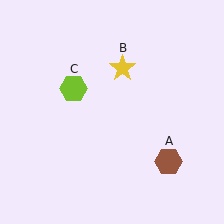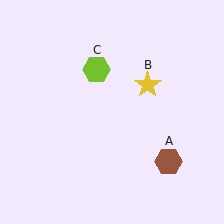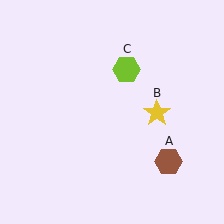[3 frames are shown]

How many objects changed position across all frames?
2 objects changed position: yellow star (object B), lime hexagon (object C).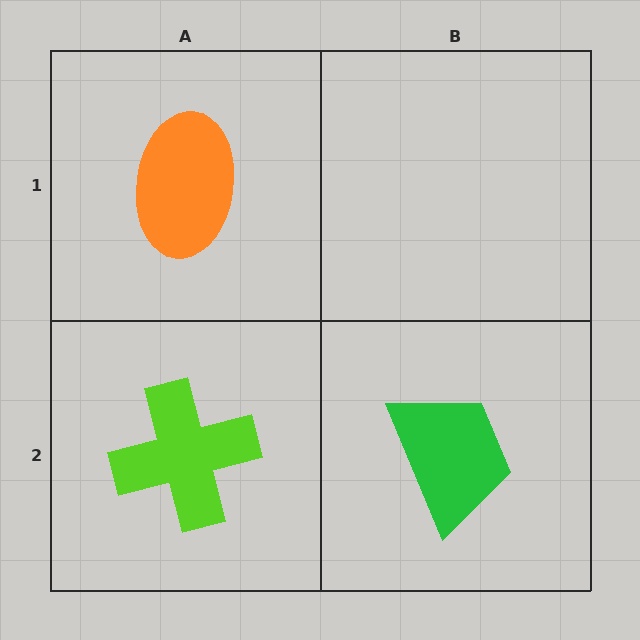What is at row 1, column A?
An orange ellipse.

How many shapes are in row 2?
2 shapes.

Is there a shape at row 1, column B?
No, that cell is empty.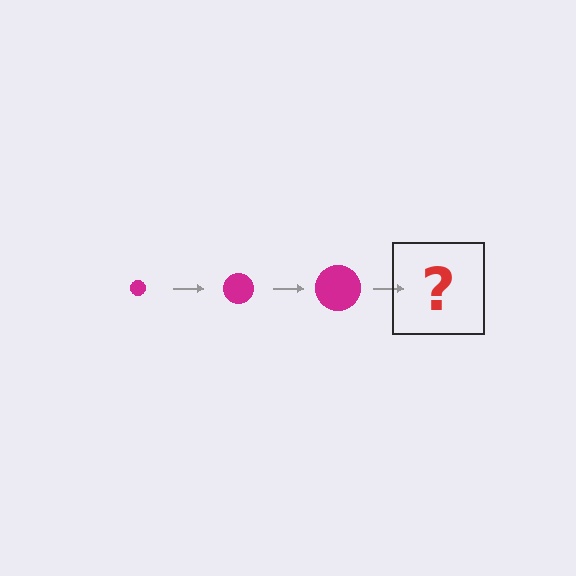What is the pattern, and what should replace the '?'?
The pattern is that the circle gets progressively larger each step. The '?' should be a magenta circle, larger than the previous one.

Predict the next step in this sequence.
The next step is a magenta circle, larger than the previous one.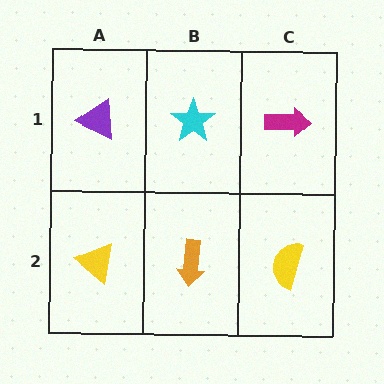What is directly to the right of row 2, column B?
A yellow semicircle.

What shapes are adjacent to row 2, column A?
A purple triangle (row 1, column A), an orange arrow (row 2, column B).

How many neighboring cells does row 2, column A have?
2.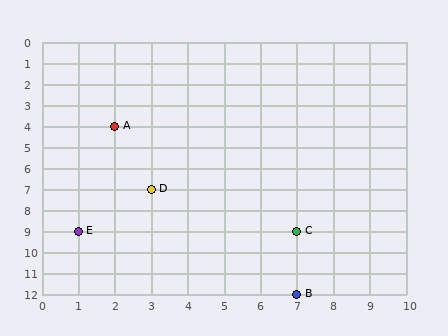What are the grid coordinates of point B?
Point B is at grid coordinates (7, 12).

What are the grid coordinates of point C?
Point C is at grid coordinates (7, 9).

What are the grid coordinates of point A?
Point A is at grid coordinates (2, 4).